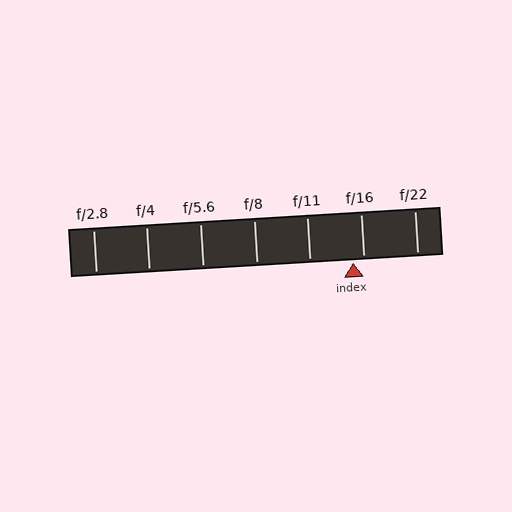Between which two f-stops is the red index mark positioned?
The index mark is between f/11 and f/16.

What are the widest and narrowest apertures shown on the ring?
The widest aperture shown is f/2.8 and the narrowest is f/22.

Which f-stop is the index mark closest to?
The index mark is closest to f/16.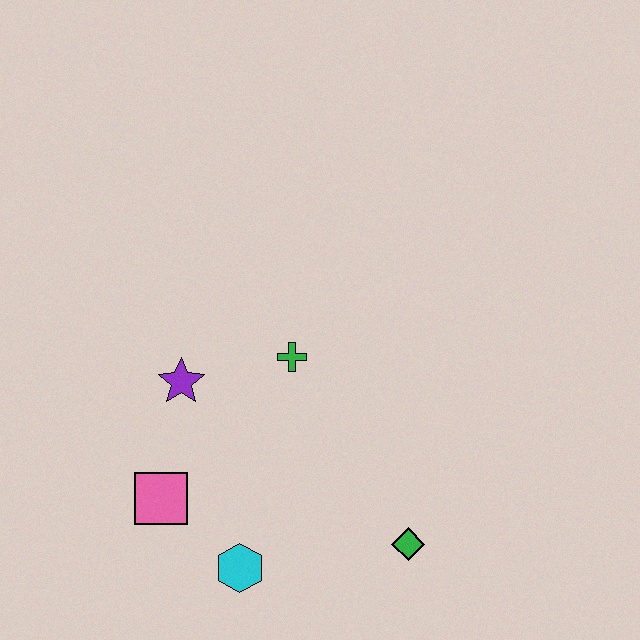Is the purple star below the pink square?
No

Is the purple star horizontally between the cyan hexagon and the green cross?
No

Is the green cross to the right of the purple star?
Yes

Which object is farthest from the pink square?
The green diamond is farthest from the pink square.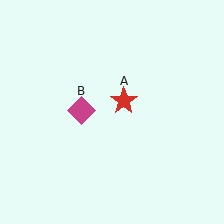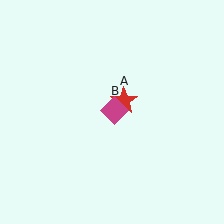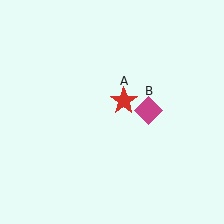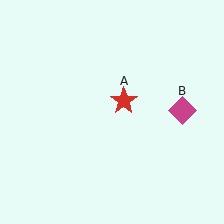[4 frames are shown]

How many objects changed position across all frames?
1 object changed position: magenta diamond (object B).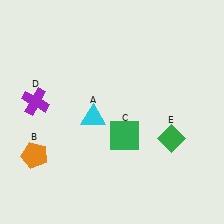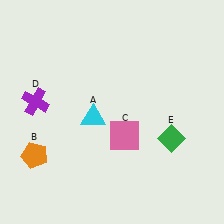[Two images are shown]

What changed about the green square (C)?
In Image 1, C is green. In Image 2, it changed to pink.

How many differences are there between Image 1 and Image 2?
There is 1 difference between the two images.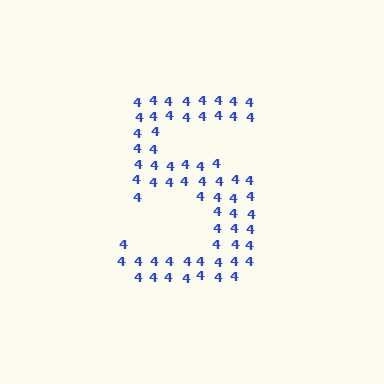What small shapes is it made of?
It is made of small digit 4's.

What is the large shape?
The large shape is the digit 5.